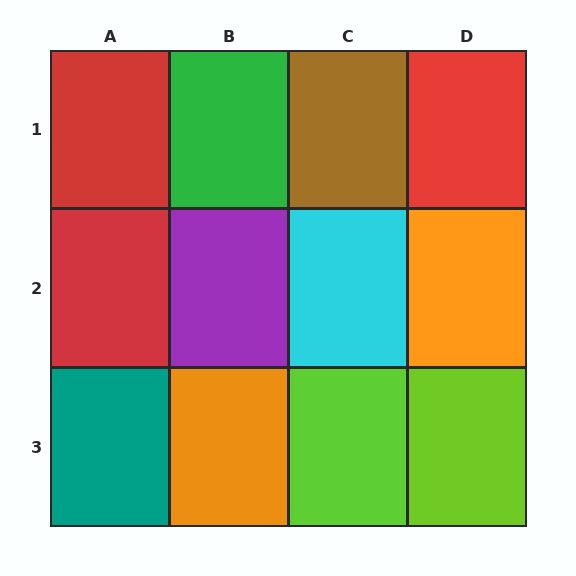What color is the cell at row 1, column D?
Red.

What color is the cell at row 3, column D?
Lime.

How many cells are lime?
2 cells are lime.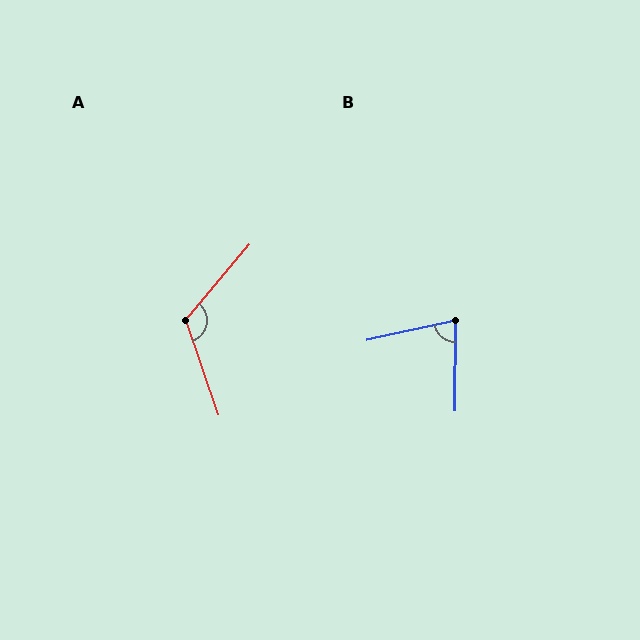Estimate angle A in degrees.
Approximately 121 degrees.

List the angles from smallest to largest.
B (77°), A (121°).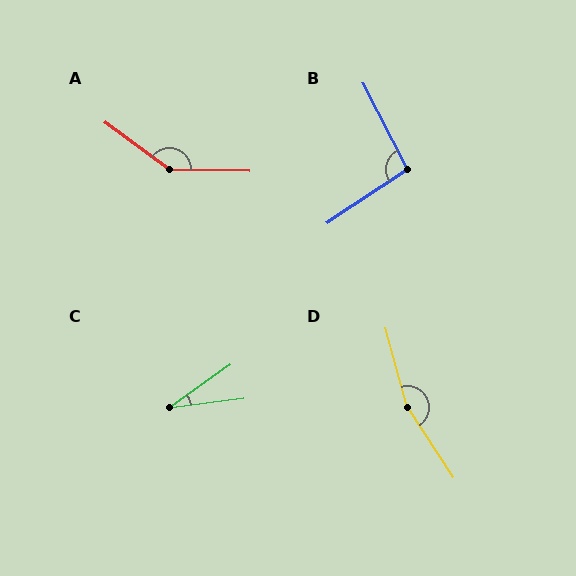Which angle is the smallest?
C, at approximately 28 degrees.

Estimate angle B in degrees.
Approximately 96 degrees.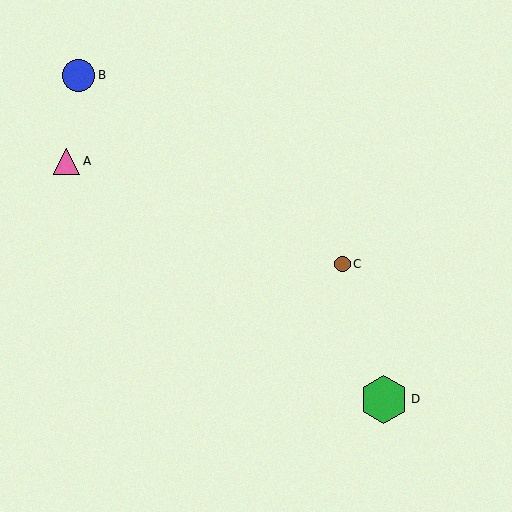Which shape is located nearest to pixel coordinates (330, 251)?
The brown circle (labeled C) at (342, 264) is nearest to that location.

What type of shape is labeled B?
Shape B is a blue circle.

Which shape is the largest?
The green hexagon (labeled D) is the largest.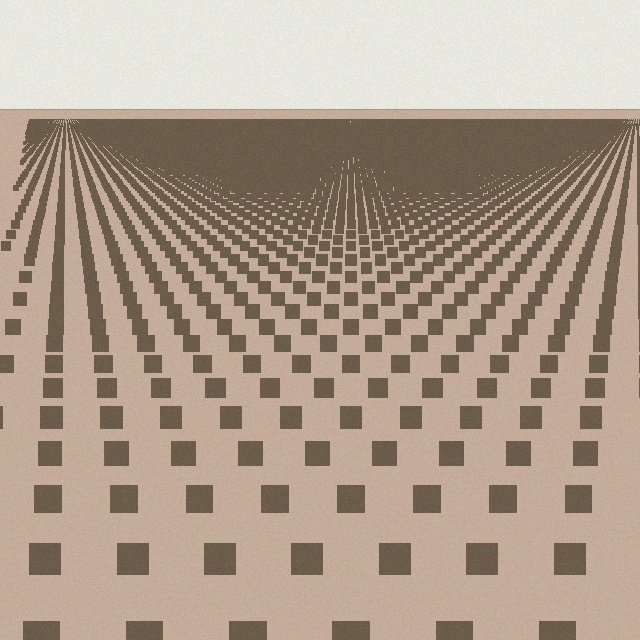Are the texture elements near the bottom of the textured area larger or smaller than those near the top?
Larger. Near the bottom, elements are closer to the viewer and appear at a bigger on-screen size.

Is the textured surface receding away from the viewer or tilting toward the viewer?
The surface is receding away from the viewer. Texture elements get smaller and denser toward the top.